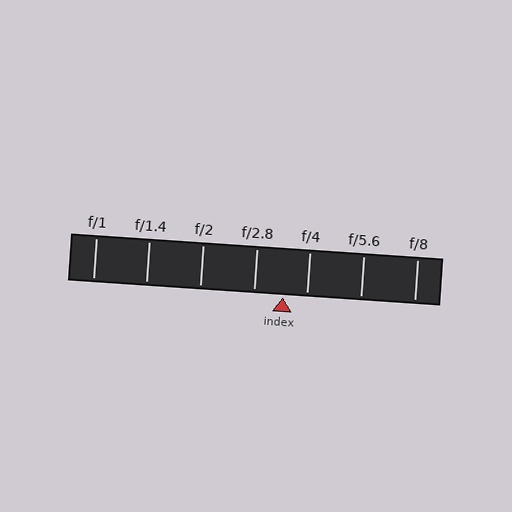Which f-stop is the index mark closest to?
The index mark is closest to f/4.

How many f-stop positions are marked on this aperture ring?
There are 7 f-stop positions marked.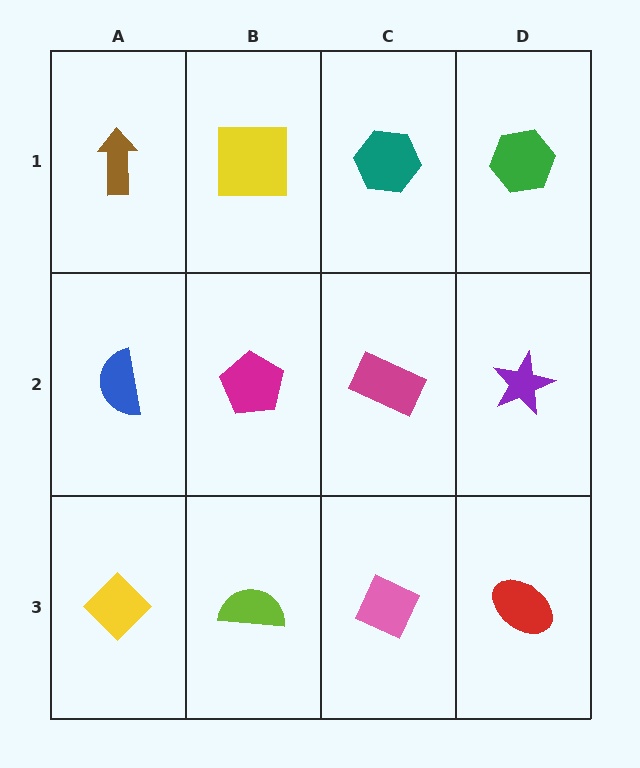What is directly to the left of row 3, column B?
A yellow diamond.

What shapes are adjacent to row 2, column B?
A yellow square (row 1, column B), a lime semicircle (row 3, column B), a blue semicircle (row 2, column A), a magenta rectangle (row 2, column C).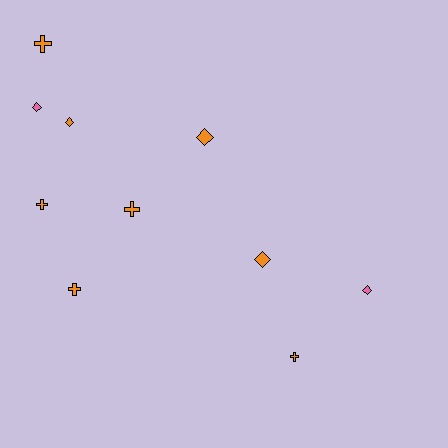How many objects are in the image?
There are 10 objects.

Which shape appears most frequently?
Cross, with 5 objects.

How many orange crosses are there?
There are 5 orange crosses.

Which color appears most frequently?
Orange, with 8 objects.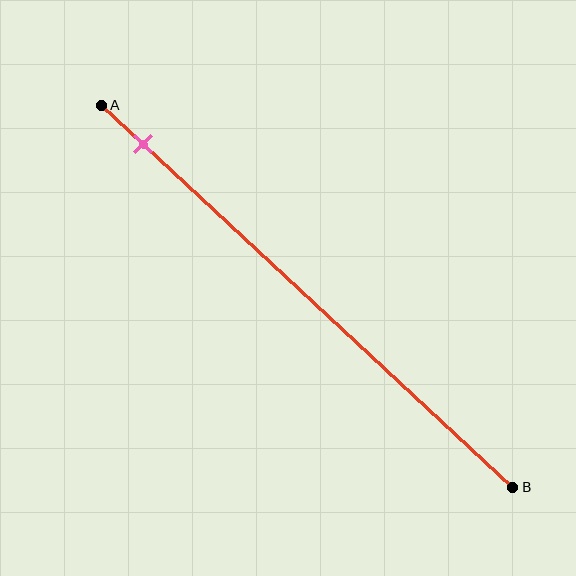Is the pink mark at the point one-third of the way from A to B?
No, the mark is at about 10% from A, not at the 33% one-third point.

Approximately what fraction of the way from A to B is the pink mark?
The pink mark is approximately 10% of the way from A to B.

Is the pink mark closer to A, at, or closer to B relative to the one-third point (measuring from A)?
The pink mark is closer to point A than the one-third point of segment AB.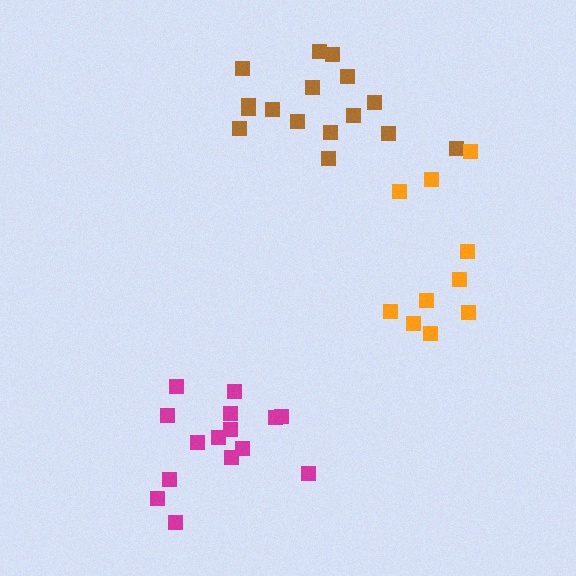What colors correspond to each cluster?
The clusters are colored: magenta, brown, orange.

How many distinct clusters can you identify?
There are 3 distinct clusters.